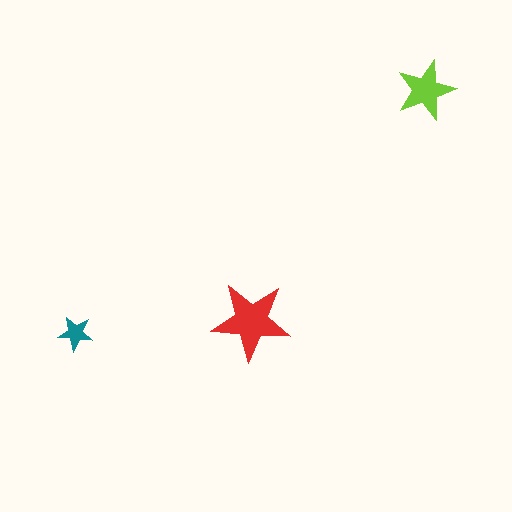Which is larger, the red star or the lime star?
The red one.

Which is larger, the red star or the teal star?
The red one.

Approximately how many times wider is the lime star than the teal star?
About 1.5 times wider.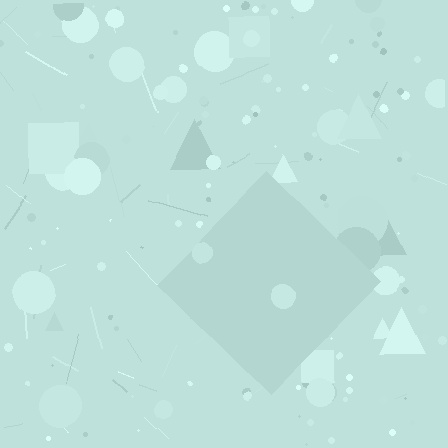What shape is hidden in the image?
A diamond is hidden in the image.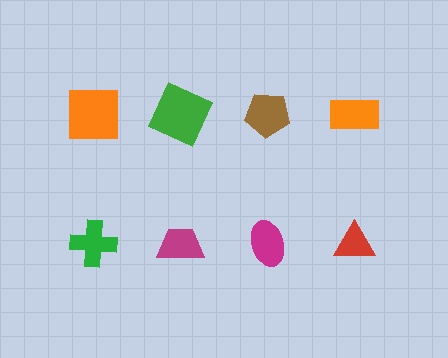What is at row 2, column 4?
A red triangle.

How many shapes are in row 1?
4 shapes.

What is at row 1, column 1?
An orange square.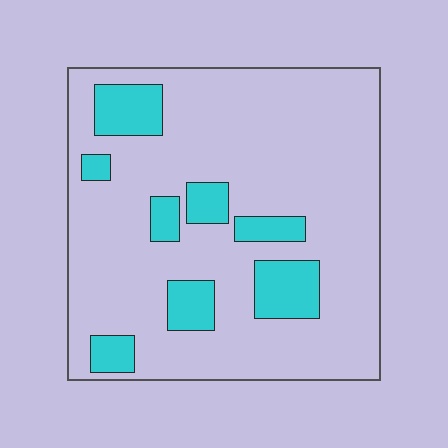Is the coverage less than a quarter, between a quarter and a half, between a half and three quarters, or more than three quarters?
Less than a quarter.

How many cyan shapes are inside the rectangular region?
8.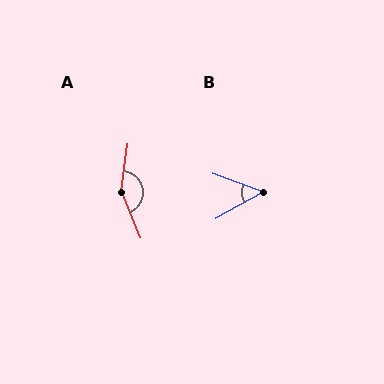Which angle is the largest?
A, at approximately 150 degrees.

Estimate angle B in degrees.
Approximately 49 degrees.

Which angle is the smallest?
B, at approximately 49 degrees.